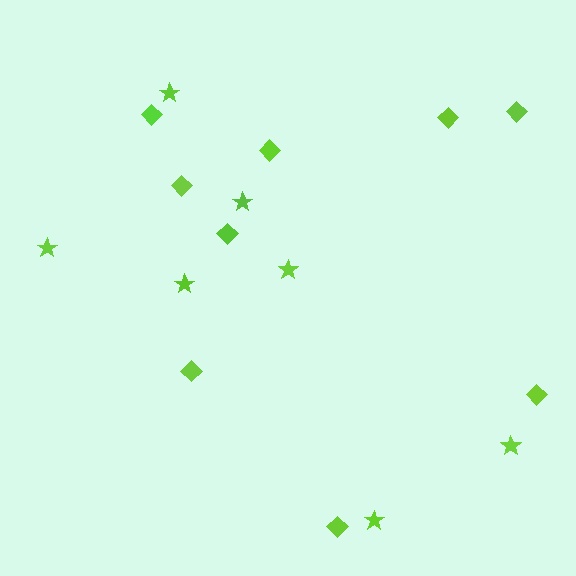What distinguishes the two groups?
There are 2 groups: one group of stars (7) and one group of diamonds (9).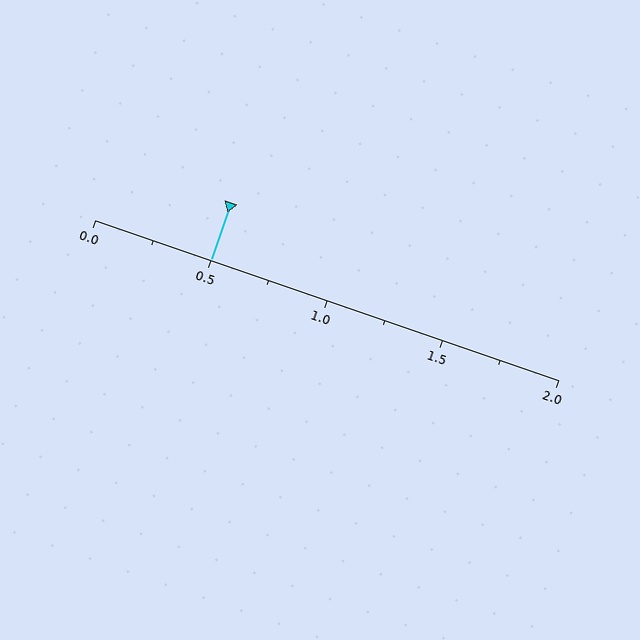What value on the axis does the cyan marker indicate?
The marker indicates approximately 0.5.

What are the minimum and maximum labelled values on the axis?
The axis runs from 0.0 to 2.0.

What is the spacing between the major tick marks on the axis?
The major ticks are spaced 0.5 apart.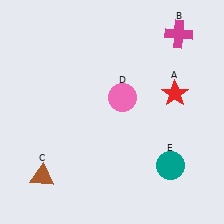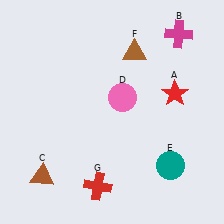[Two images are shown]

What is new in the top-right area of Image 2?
A brown triangle (F) was added in the top-right area of Image 2.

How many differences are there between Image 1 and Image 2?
There are 2 differences between the two images.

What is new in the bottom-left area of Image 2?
A red cross (G) was added in the bottom-left area of Image 2.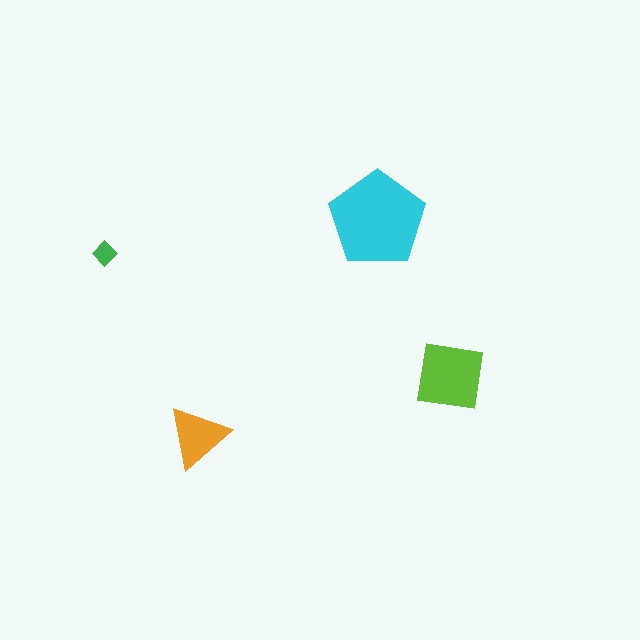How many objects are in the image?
There are 4 objects in the image.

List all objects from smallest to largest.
The green diamond, the orange triangle, the lime square, the cyan pentagon.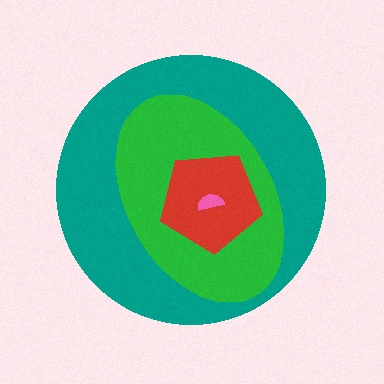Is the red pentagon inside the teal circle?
Yes.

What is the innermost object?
The pink semicircle.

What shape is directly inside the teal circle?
The green ellipse.